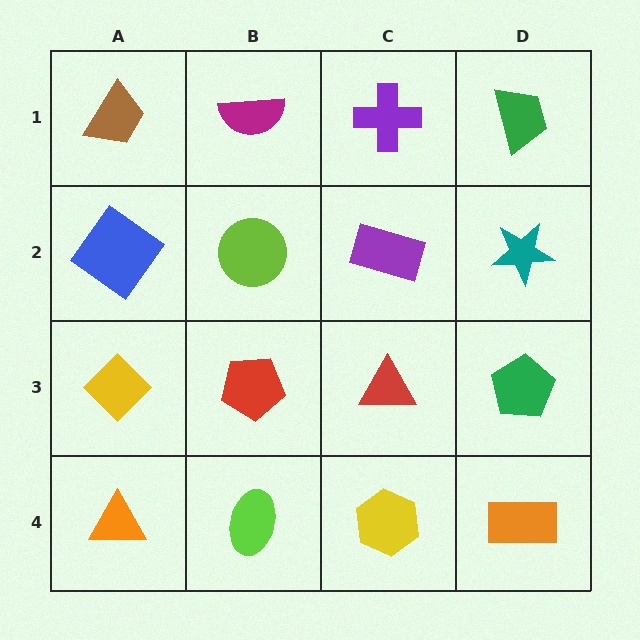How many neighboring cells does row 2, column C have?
4.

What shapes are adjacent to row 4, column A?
A yellow diamond (row 3, column A), a lime ellipse (row 4, column B).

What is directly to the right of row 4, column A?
A lime ellipse.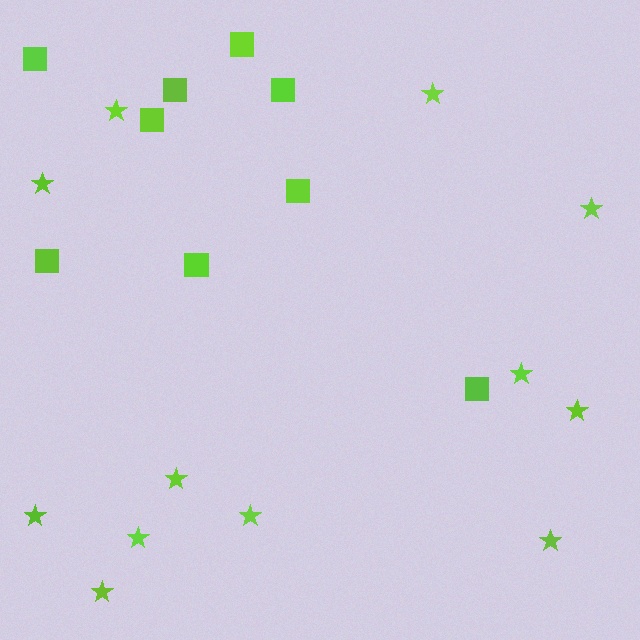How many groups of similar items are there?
There are 2 groups: one group of squares (9) and one group of stars (12).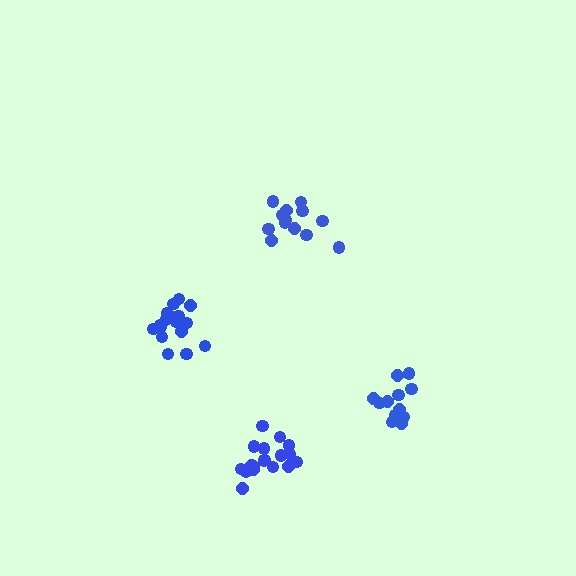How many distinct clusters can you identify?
There are 4 distinct clusters.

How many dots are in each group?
Group 1: 18 dots, Group 2: 12 dots, Group 3: 13 dots, Group 4: 17 dots (60 total).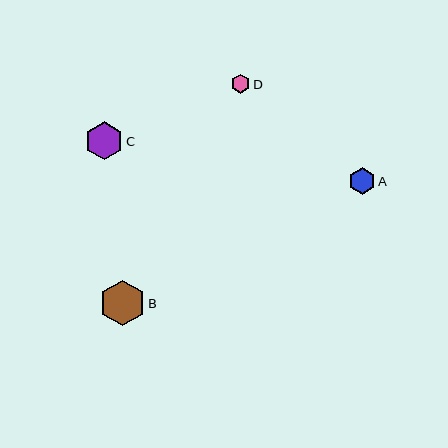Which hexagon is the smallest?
Hexagon D is the smallest with a size of approximately 19 pixels.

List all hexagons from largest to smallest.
From largest to smallest: B, C, A, D.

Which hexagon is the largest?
Hexagon B is the largest with a size of approximately 45 pixels.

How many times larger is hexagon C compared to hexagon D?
Hexagon C is approximately 2.0 times the size of hexagon D.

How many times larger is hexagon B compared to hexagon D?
Hexagon B is approximately 2.4 times the size of hexagon D.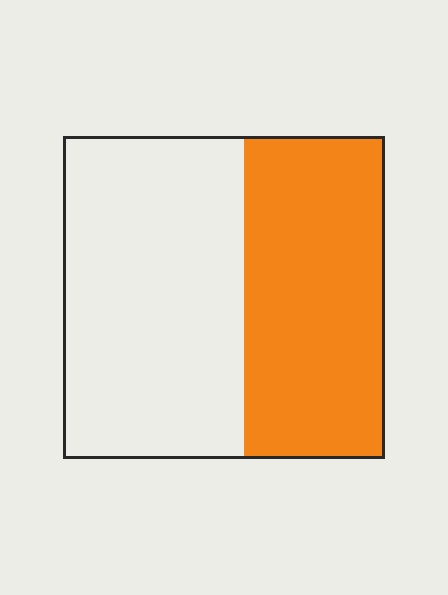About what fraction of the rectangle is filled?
About two fifths (2/5).